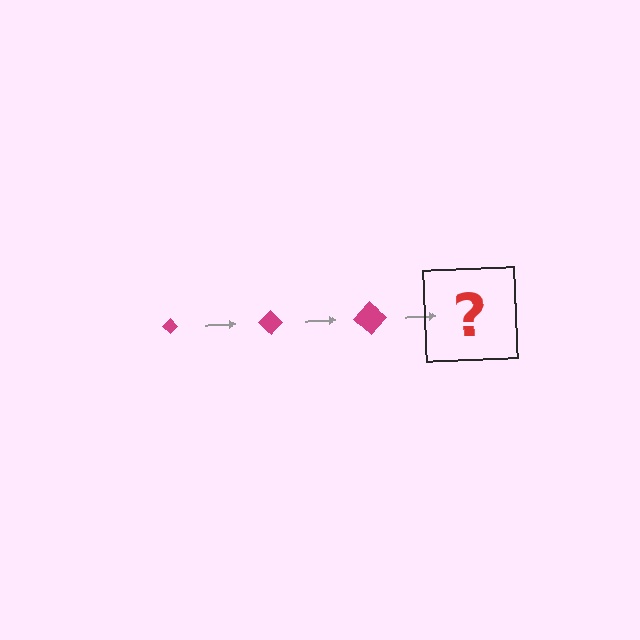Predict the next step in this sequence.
The next step is a magenta diamond, larger than the previous one.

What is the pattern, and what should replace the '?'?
The pattern is that the diamond gets progressively larger each step. The '?' should be a magenta diamond, larger than the previous one.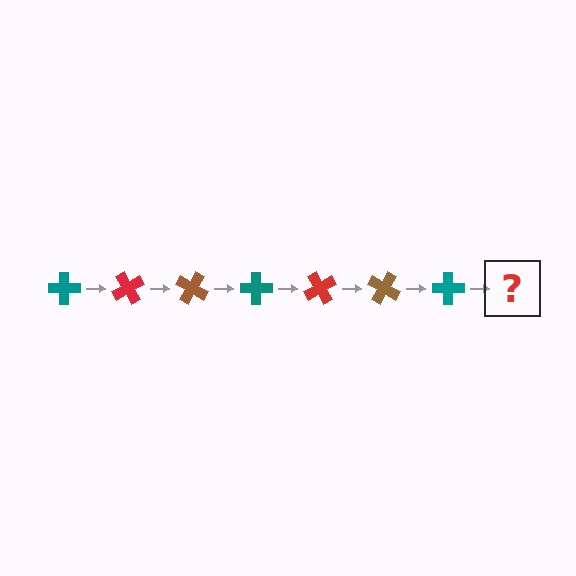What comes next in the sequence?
The next element should be a red cross, rotated 420 degrees from the start.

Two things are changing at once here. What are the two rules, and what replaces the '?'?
The two rules are that it rotates 60 degrees each step and the color cycles through teal, red, and brown. The '?' should be a red cross, rotated 420 degrees from the start.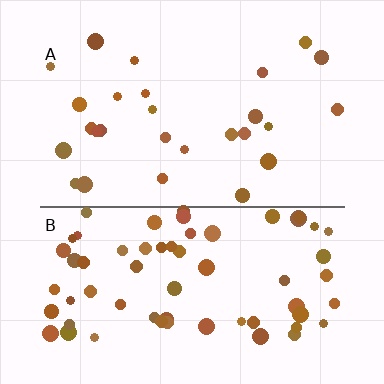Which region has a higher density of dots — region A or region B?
B (the bottom).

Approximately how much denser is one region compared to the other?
Approximately 2.3× — region B over region A.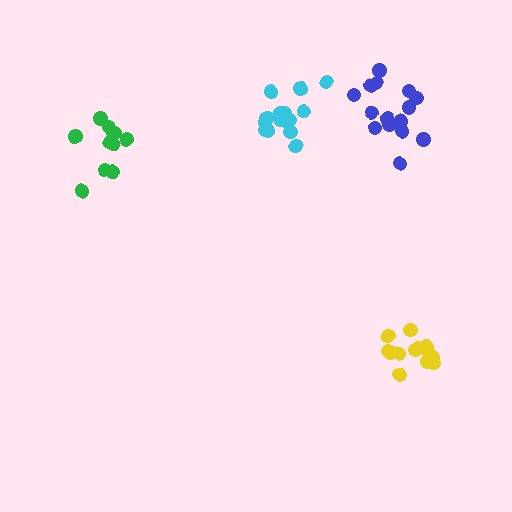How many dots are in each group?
Group 1: 11 dots, Group 2: 13 dots, Group 3: 15 dots, Group 4: 15 dots (54 total).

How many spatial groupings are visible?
There are 4 spatial groupings.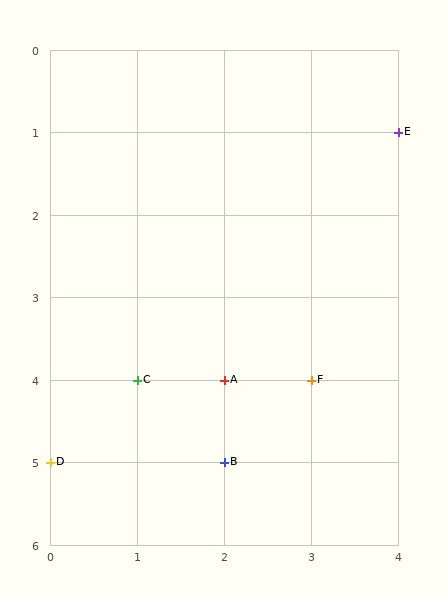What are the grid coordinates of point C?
Point C is at grid coordinates (1, 4).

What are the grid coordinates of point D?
Point D is at grid coordinates (0, 5).